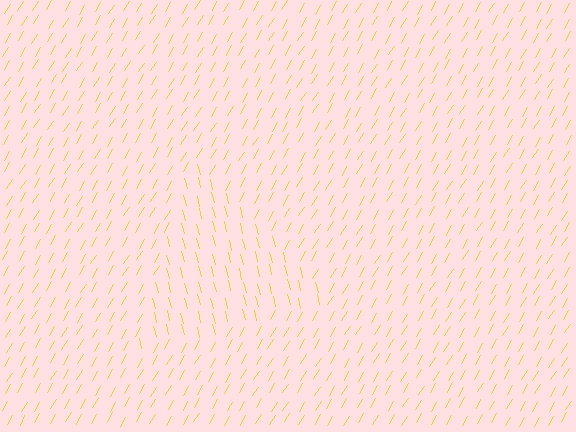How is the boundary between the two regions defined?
The boundary is defined purely by a change in line orientation (approximately 45 degrees difference). All lines are the same color and thickness.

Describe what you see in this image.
The image is filled with small yellow line segments. A triangle region in the image has lines oriented differently from the surrounding lines, creating a visible texture boundary.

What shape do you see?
I see a triangle.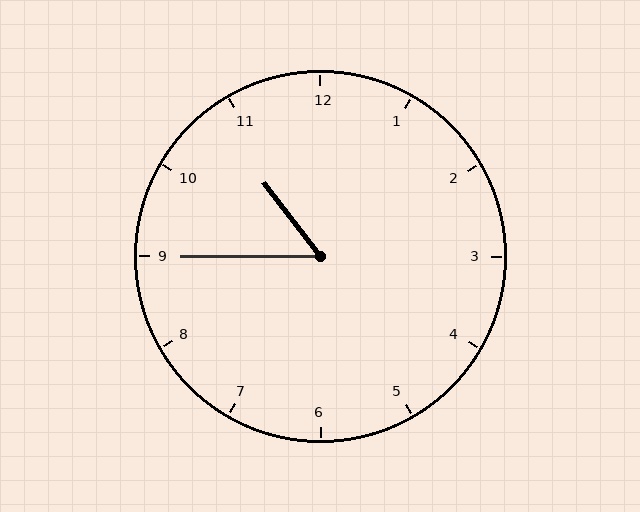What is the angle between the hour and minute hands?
Approximately 52 degrees.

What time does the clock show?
10:45.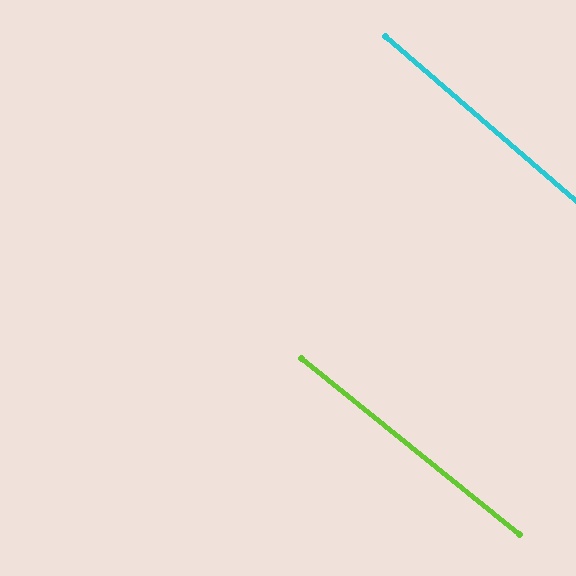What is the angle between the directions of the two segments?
Approximately 2 degrees.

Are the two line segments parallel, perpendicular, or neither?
Parallel — their directions differ by only 1.7°.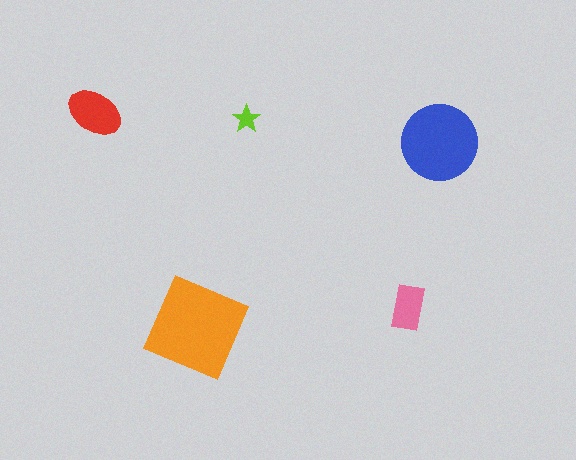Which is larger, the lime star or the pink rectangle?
The pink rectangle.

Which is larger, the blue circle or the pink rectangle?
The blue circle.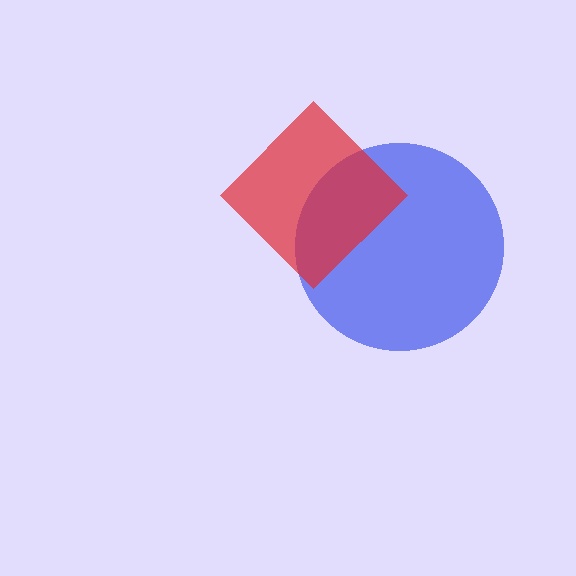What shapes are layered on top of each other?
The layered shapes are: a blue circle, a red diamond.